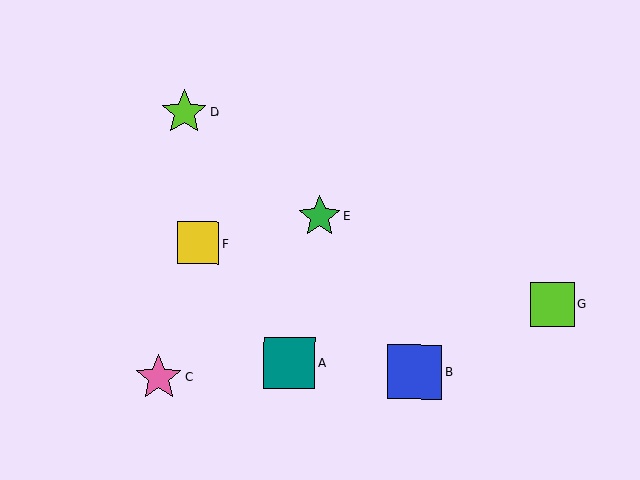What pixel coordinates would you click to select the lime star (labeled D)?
Click at (184, 113) to select the lime star D.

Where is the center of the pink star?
The center of the pink star is at (159, 378).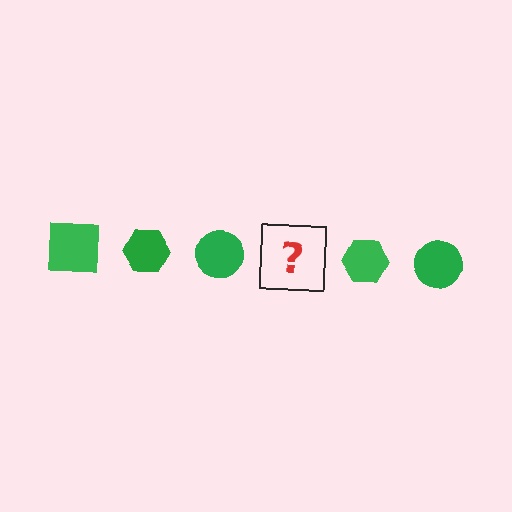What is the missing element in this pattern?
The missing element is a green square.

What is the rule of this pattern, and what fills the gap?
The rule is that the pattern cycles through square, hexagon, circle shapes in green. The gap should be filled with a green square.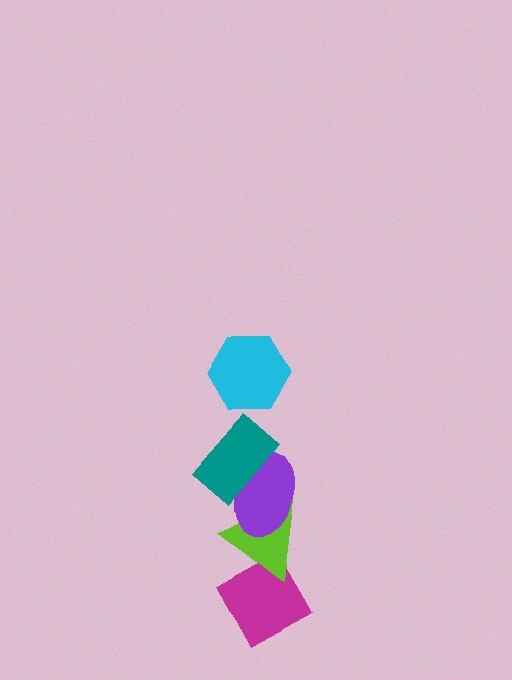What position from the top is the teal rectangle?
The teal rectangle is 2nd from the top.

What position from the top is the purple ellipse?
The purple ellipse is 3rd from the top.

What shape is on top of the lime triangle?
The purple ellipse is on top of the lime triangle.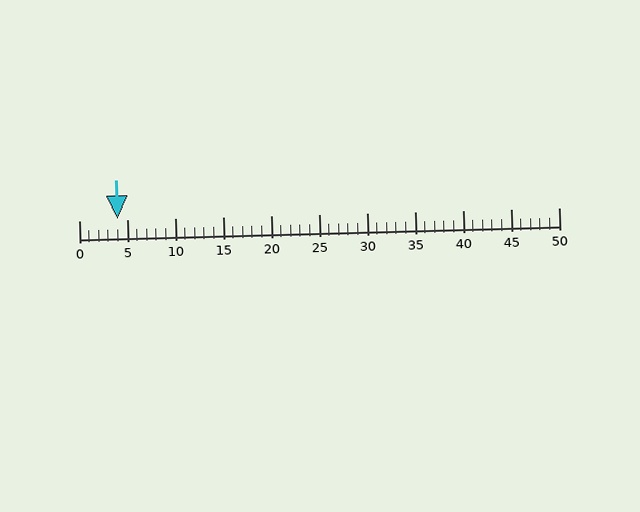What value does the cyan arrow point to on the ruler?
The cyan arrow points to approximately 4.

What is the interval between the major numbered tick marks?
The major tick marks are spaced 5 units apart.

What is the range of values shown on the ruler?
The ruler shows values from 0 to 50.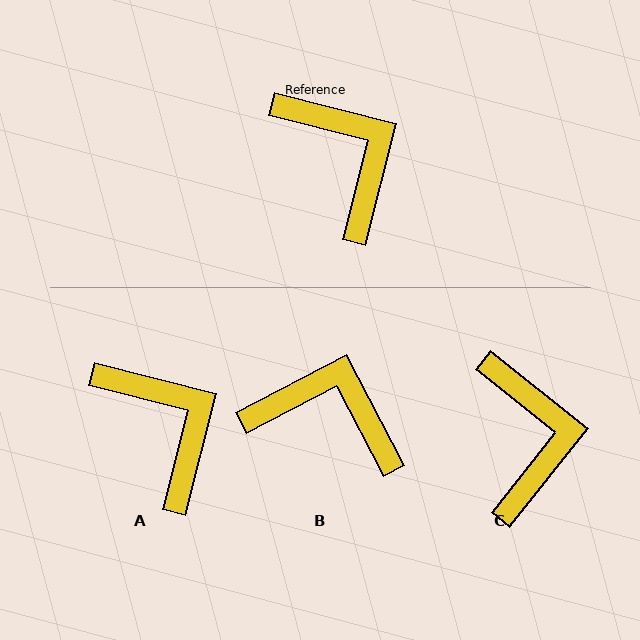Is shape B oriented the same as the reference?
No, it is off by about 42 degrees.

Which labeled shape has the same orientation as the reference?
A.